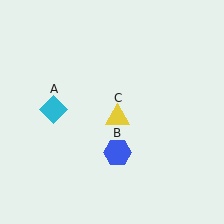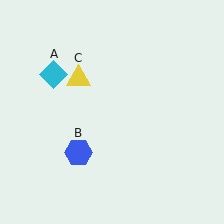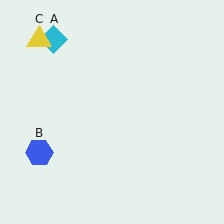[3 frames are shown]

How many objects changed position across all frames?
3 objects changed position: cyan diamond (object A), blue hexagon (object B), yellow triangle (object C).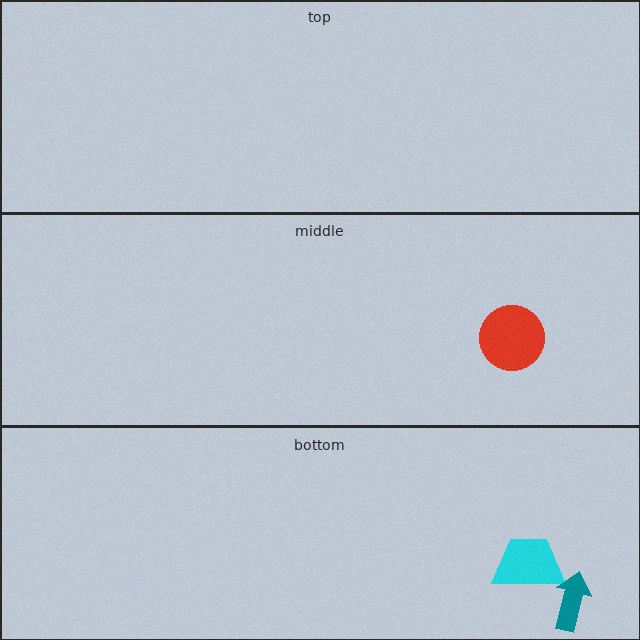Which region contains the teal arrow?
The bottom region.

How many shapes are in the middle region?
1.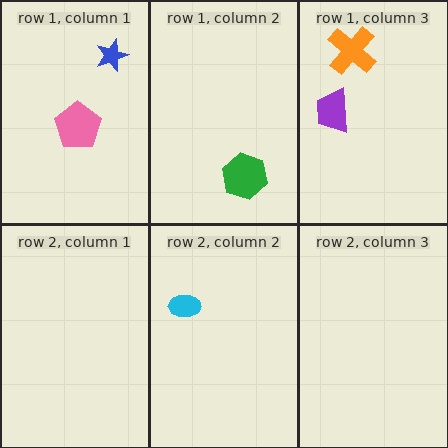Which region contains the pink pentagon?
The row 1, column 1 region.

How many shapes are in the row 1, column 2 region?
1.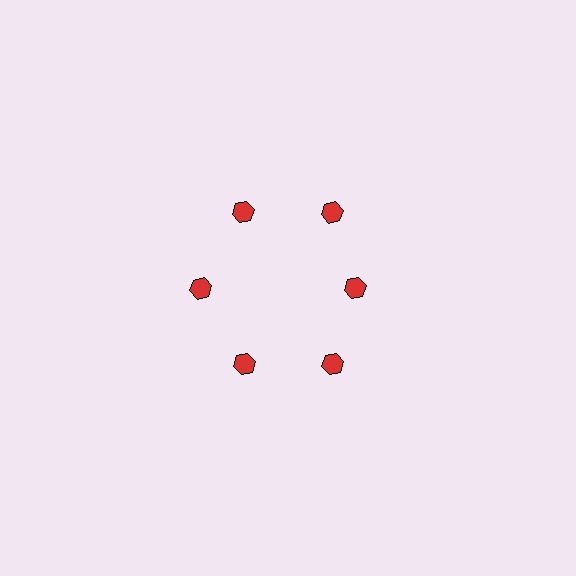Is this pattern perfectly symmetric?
No. The 6 red hexagons are arranged in a ring, but one element near the 3 o'clock position is pulled inward toward the center, breaking the 6-fold rotational symmetry.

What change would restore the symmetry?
The symmetry would be restored by moving it outward, back onto the ring so that all 6 hexagons sit at equal angles and equal distance from the center.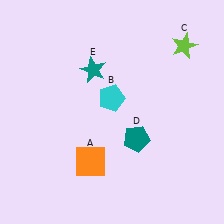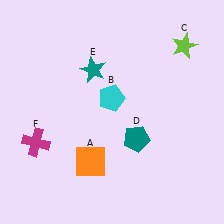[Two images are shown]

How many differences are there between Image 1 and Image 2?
There is 1 difference between the two images.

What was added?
A magenta cross (F) was added in Image 2.